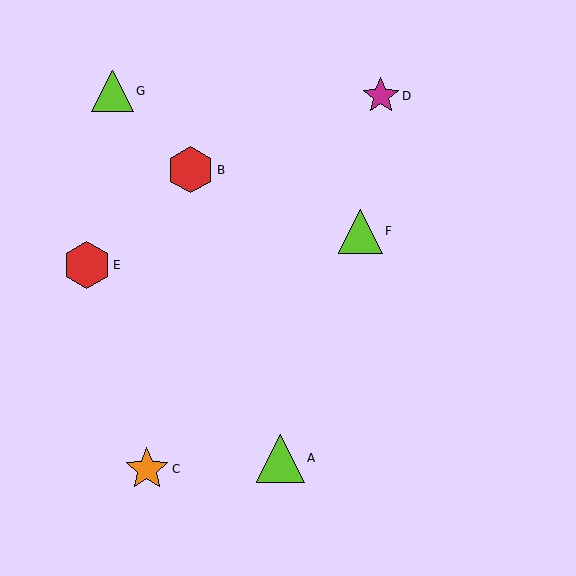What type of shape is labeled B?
Shape B is a red hexagon.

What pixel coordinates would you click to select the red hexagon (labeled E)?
Click at (87, 265) to select the red hexagon E.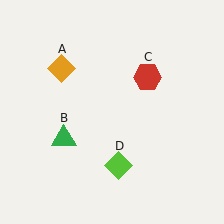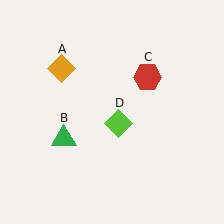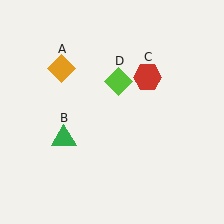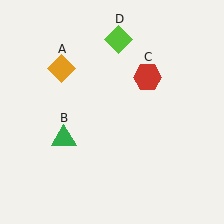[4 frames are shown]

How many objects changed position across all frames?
1 object changed position: lime diamond (object D).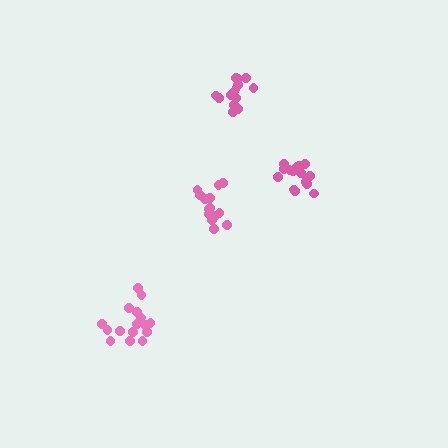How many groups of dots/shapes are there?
There are 4 groups.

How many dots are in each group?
Group 1: 14 dots, Group 2: 17 dots, Group 3: 16 dots, Group 4: 14 dots (61 total).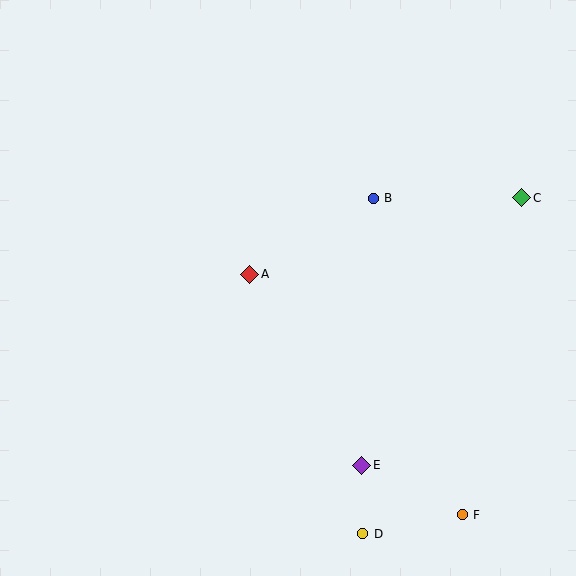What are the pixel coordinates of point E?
Point E is at (362, 465).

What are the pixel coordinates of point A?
Point A is at (250, 274).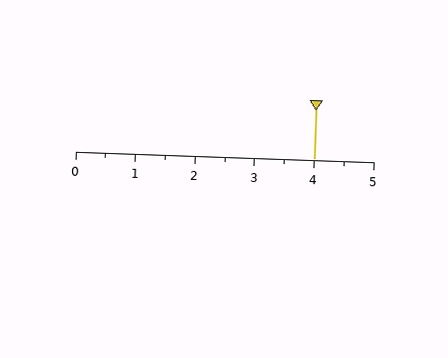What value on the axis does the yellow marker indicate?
The marker indicates approximately 4.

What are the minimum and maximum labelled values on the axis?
The axis runs from 0 to 5.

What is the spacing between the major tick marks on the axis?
The major ticks are spaced 1 apart.